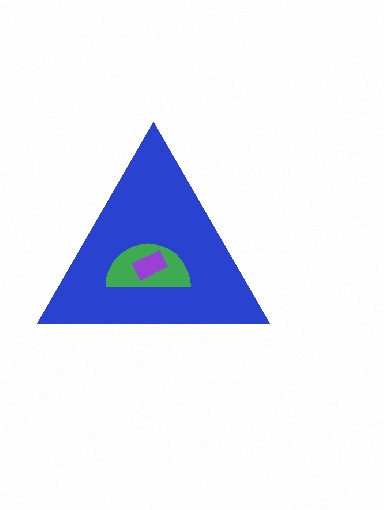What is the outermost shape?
The blue triangle.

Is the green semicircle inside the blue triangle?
Yes.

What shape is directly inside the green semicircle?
The purple rectangle.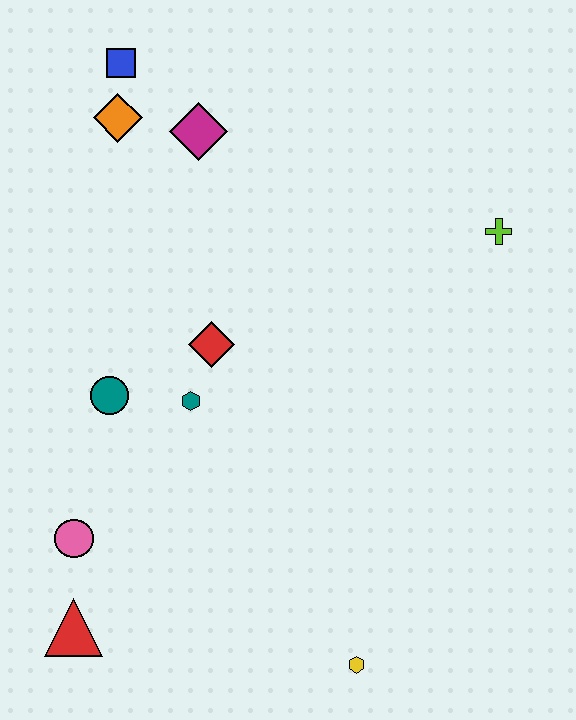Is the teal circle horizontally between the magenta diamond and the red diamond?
No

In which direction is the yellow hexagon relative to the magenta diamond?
The yellow hexagon is below the magenta diamond.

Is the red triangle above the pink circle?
No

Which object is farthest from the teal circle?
The lime cross is farthest from the teal circle.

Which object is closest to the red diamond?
The teal hexagon is closest to the red diamond.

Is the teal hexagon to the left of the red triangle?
No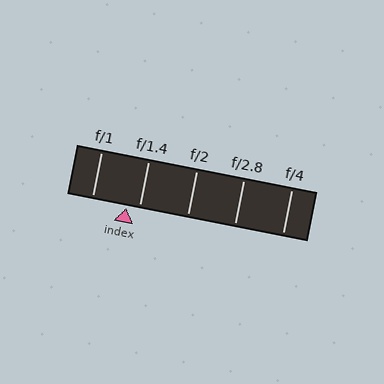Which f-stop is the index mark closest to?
The index mark is closest to f/1.4.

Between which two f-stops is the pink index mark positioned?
The index mark is between f/1 and f/1.4.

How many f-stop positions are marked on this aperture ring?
There are 5 f-stop positions marked.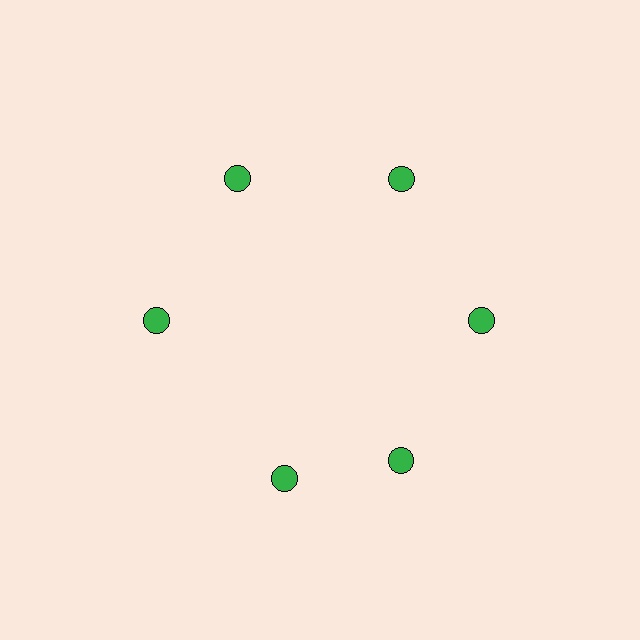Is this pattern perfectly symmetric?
No. The 6 green circles are arranged in a ring, but one element near the 7 o'clock position is rotated out of alignment along the ring, breaking the 6-fold rotational symmetry.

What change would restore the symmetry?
The symmetry would be restored by rotating it back into even spacing with its neighbors so that all 6 circles sit at equal angles and equal distance from the center.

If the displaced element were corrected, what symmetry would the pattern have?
It would have 6-fold rotational symmetry — the pattern would map onto itself every 60 degrees.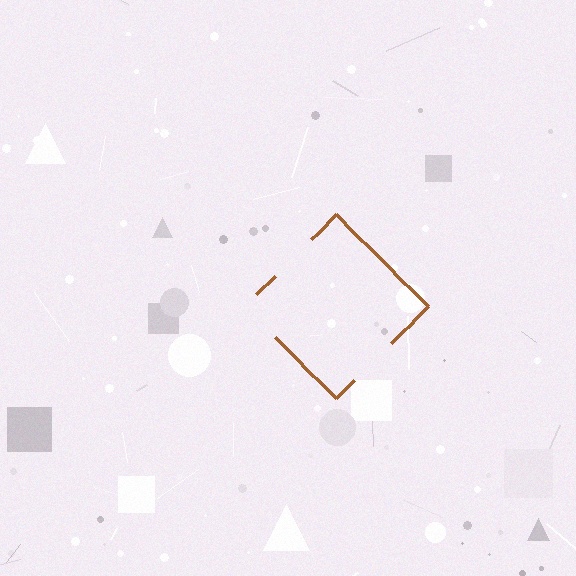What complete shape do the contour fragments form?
The contour fragments form a diamond.